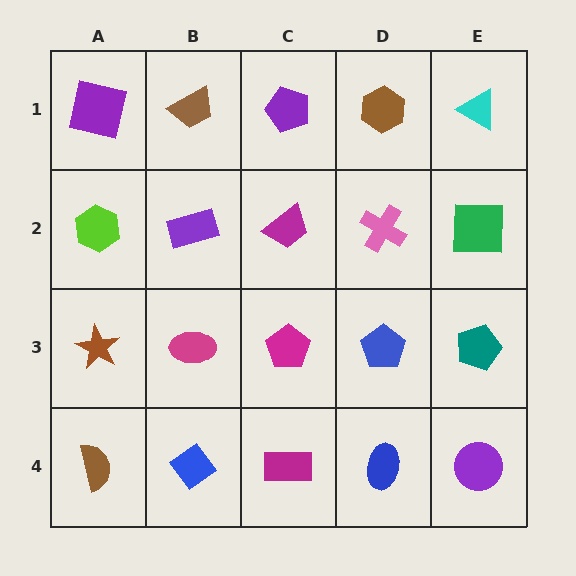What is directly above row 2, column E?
A cyan triangle.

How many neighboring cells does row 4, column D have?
3.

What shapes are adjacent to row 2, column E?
A cyan triangle (row 1, column E), a teal pentagon (row 3, column E), a pink cross (row 2, column D).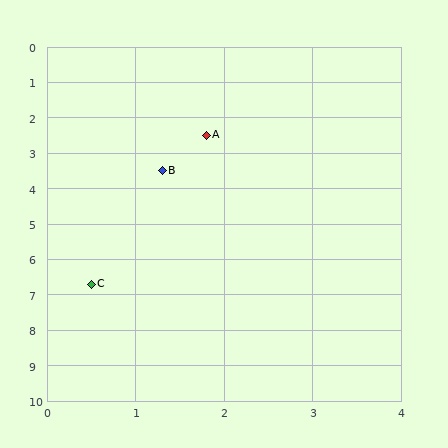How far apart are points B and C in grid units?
Points B and C are about 3.3 grid units apart.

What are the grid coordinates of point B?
Point B is at approximately (1.3, 3.5).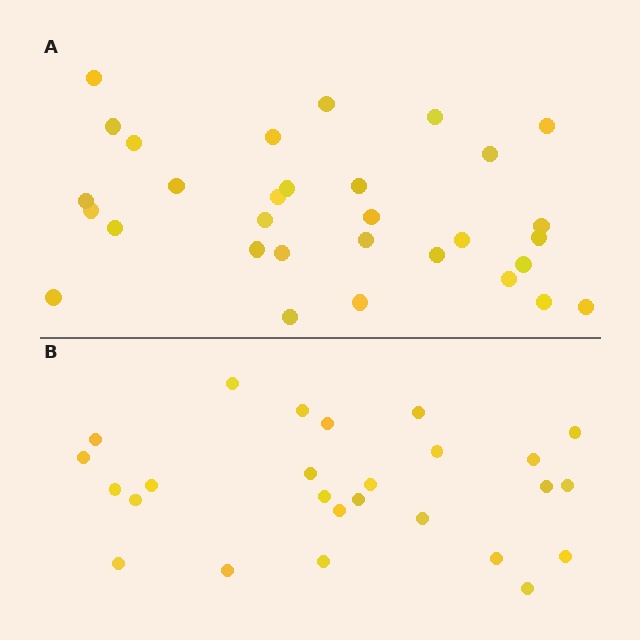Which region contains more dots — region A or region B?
Region A (the top region) has more dots.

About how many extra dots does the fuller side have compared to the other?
Region A has about 5 more dots than region B.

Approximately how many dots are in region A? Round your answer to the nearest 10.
About 30 dots. (The exact count is 31, which rounds to 30.)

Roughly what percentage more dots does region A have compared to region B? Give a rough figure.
About 20% more.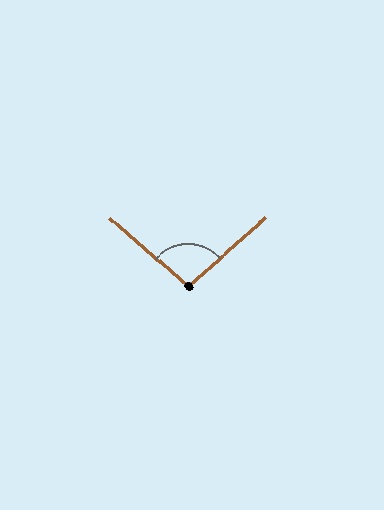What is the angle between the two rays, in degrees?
Approximately 97 degrees.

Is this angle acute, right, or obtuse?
It is obtuse.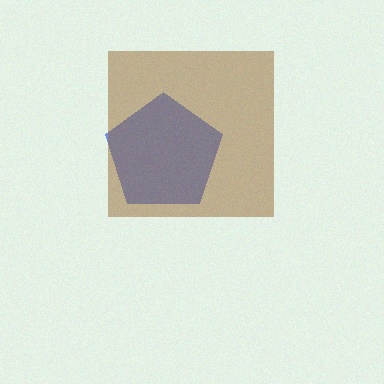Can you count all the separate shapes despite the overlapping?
Yes, there are 2 separate shapes.